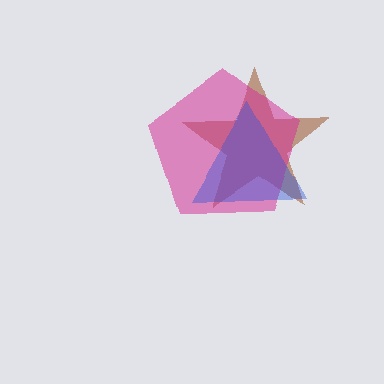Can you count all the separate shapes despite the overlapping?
Yes, there are 3 separate shapes.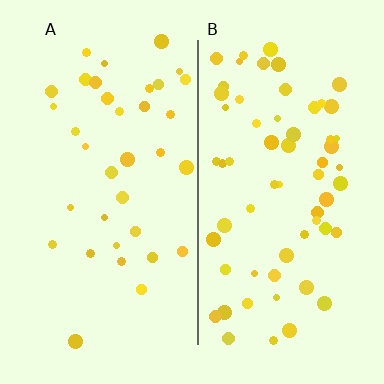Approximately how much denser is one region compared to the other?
Approximately 1.8× — region B over region A.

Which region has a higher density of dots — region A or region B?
B (the right).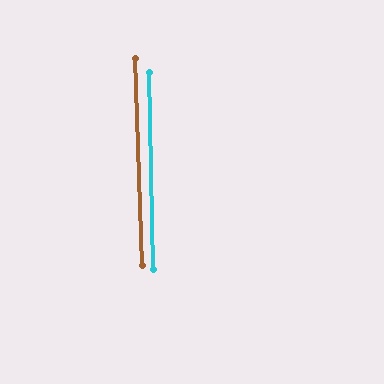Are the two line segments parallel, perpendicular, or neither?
Parallel — their directions differ by only 0.7°.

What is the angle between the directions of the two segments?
Approximately 1 degree.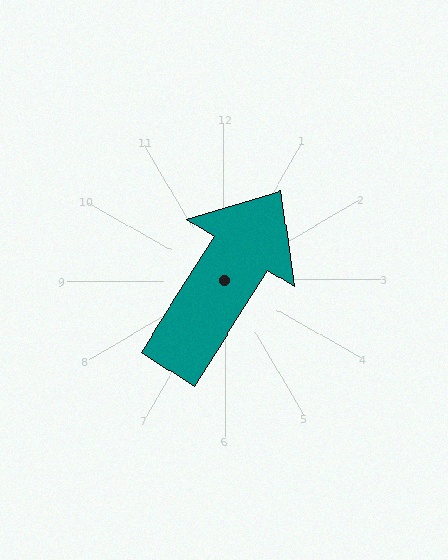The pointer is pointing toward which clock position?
Roughly 1 o'clock.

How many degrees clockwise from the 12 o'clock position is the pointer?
Approximately 33 degrees.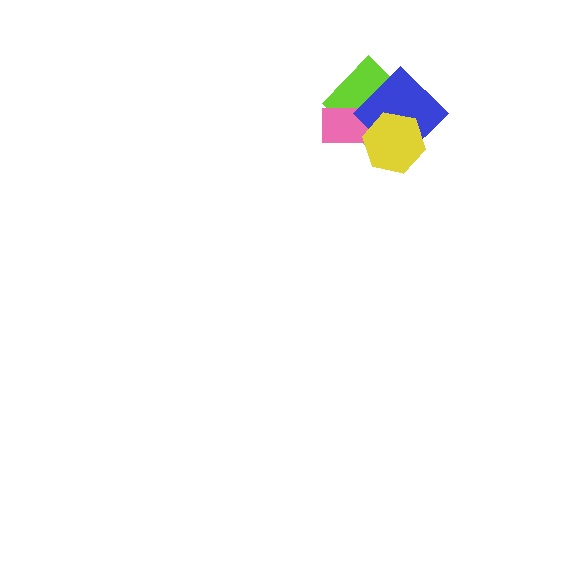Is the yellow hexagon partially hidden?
No, no other shape covers it.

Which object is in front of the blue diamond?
The yellow hexagon is in front of the blue diamond.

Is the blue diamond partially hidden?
Yes, it is partially covered by another shape.